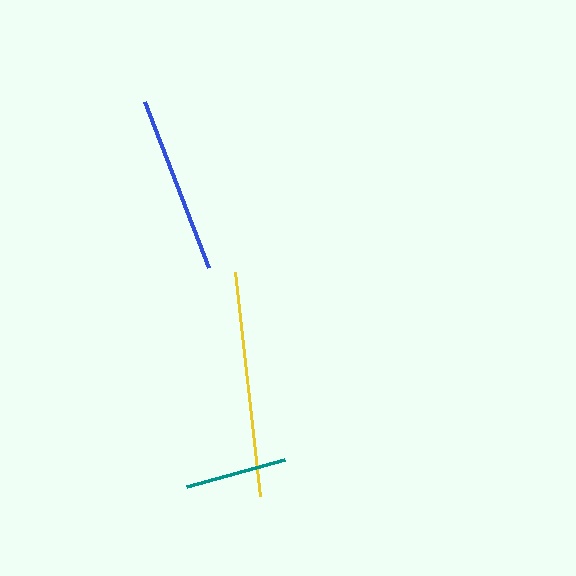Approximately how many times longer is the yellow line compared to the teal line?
The yellow line is approximately 2.2 times the length of the teal line.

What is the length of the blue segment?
The blue segment is approximately 178 pixels long.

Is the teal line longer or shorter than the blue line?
The blue line is longer than the teal line.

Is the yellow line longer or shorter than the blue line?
The yellow line is longer than the blue line.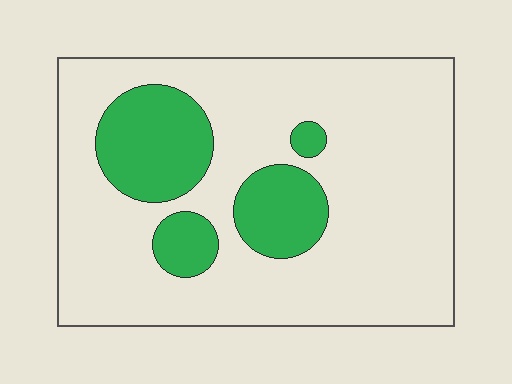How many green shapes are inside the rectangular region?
4.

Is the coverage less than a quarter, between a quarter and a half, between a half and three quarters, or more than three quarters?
Less than a quarter.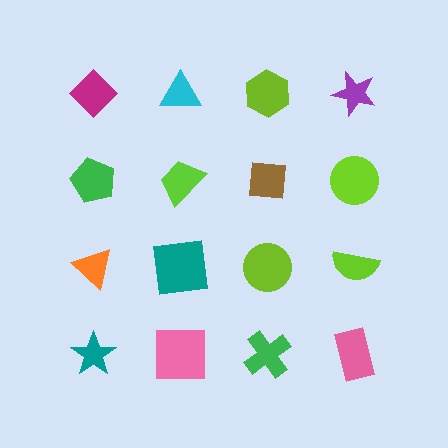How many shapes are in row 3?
4 shapes.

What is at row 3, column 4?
A lime semicircle.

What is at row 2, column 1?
A green pentagon.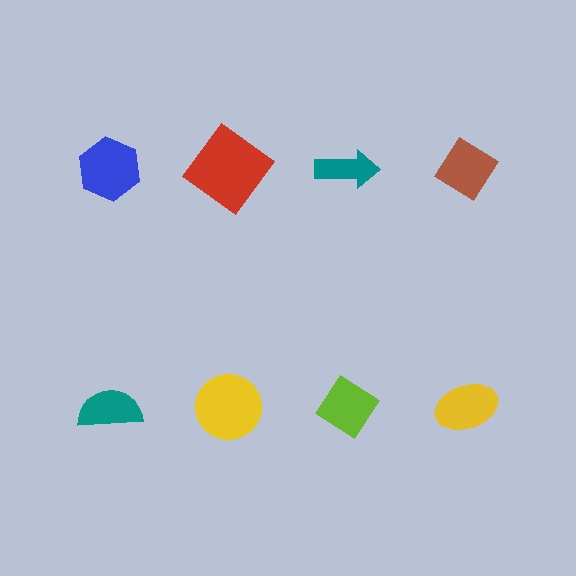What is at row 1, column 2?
A red diamond.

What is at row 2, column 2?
A yellow circle.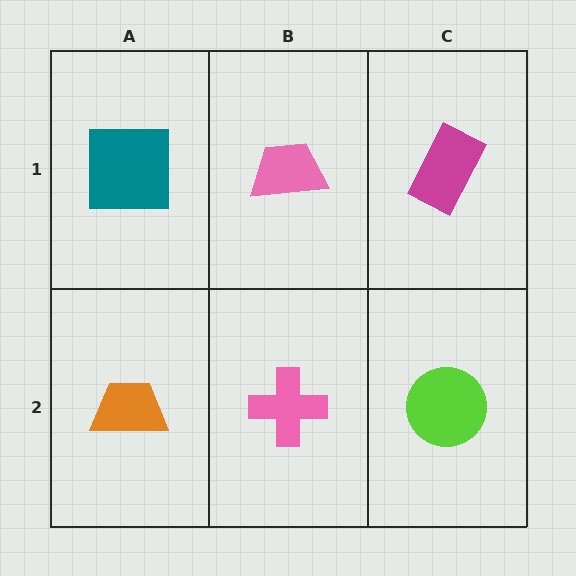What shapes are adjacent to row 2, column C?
A magenta rectangle (row 1, column C), a pink cross (row 2, column B).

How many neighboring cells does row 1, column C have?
2.